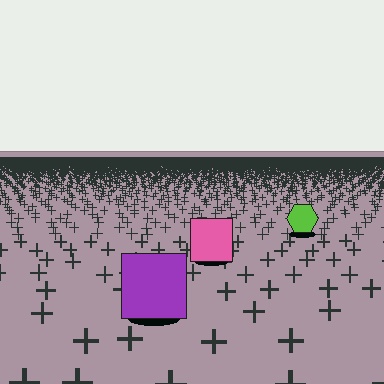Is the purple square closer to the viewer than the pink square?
Yes. The purple square is closer — you can tell from the texture gradient: the ground texture is coarser near it.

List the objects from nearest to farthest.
From nearest to farthest: the purple square, the pink square, the lime hexagon.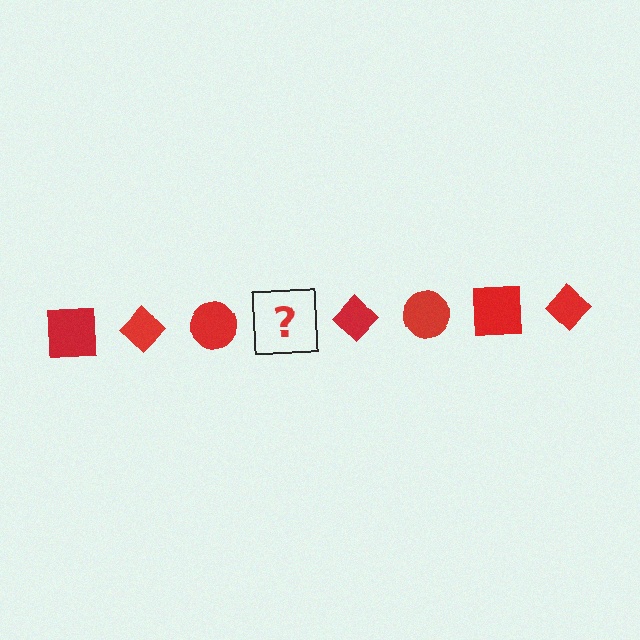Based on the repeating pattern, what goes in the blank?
The blank should be a red square.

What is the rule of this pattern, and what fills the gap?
The rule is that the pattern cycles through square, diamond, circle shapes in red. The gap should be filled with a red square.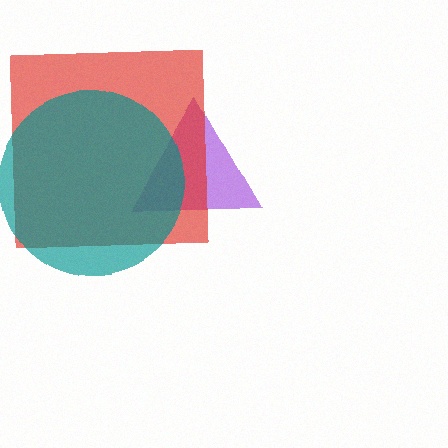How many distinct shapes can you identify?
There are 3 distinct shapes: a purple triangle, a red square, a teal circle.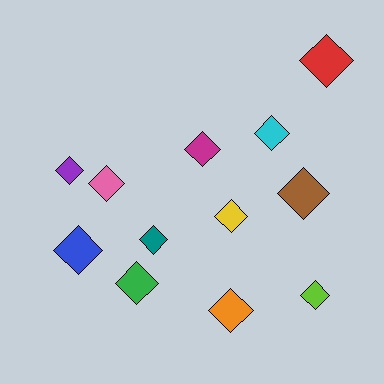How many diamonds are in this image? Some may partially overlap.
There are 12 diamonds.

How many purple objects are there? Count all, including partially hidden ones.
There is 1 purple object.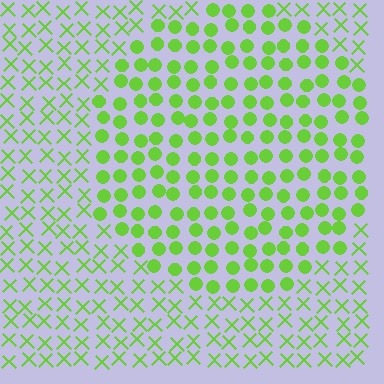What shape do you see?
I see a circle.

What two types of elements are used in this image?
The image uses circles inside the circle region and X marks outside it.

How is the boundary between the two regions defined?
The boundary is defined by a change in element shape: circles inside vs. X marks outside. All elements share the same color and spacing.